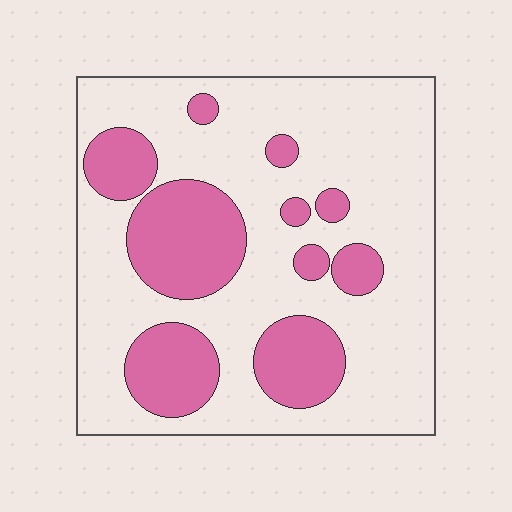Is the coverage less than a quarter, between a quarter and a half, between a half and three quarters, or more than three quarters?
Between a quarter and a half.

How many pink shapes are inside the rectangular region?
10.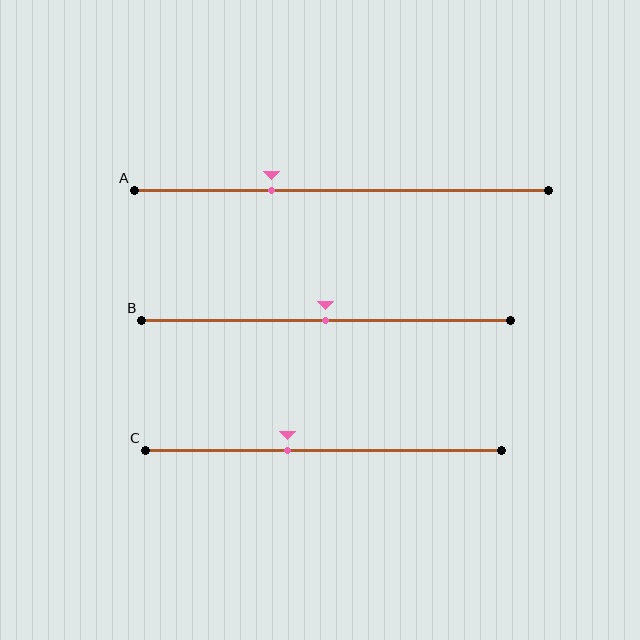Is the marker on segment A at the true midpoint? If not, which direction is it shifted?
No, the marker on segment A is shifted to the left by about 17% of the segment length.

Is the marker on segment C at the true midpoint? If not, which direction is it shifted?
No, the marker on segment C is shifted to the left by about 10% of the segment length.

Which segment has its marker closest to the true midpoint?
Segment B has its marker closest to the true midpoint.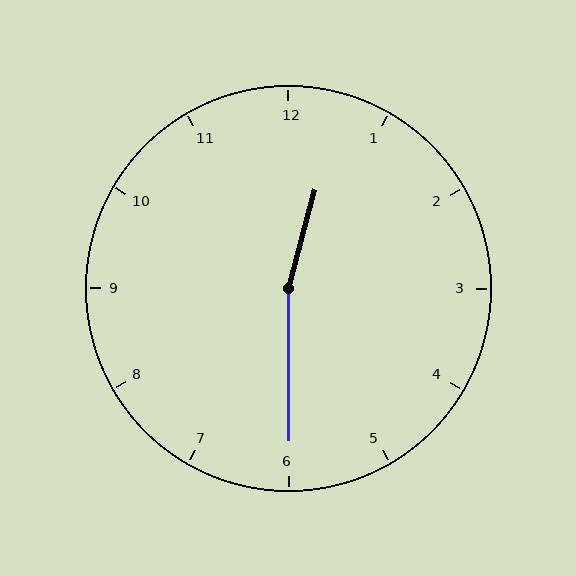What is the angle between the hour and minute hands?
Approximately 165 degrees.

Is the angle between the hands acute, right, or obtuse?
It is obtuse.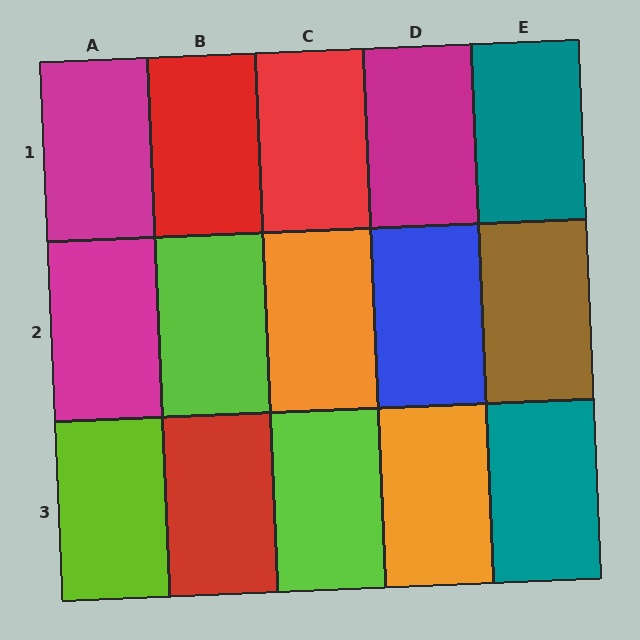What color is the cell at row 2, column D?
Blue.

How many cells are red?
3 cells are red.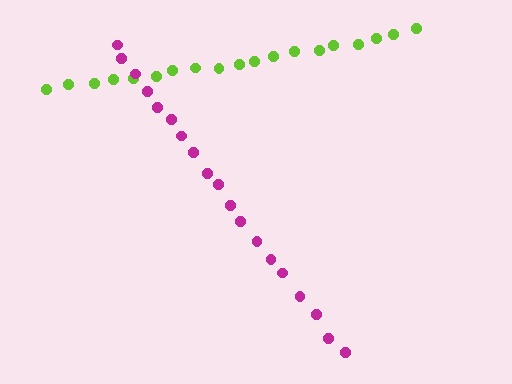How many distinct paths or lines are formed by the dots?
There are 2 distinct paths.